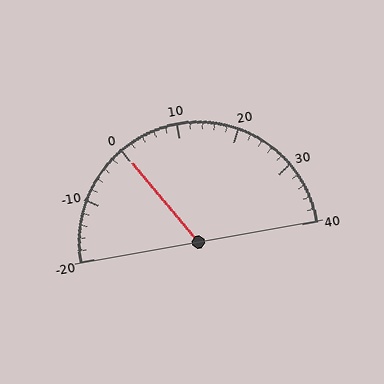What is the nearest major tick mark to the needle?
The nearest major tick mark is 0.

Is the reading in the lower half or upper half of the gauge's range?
The reading is in the lower half of the range (-20 to 40).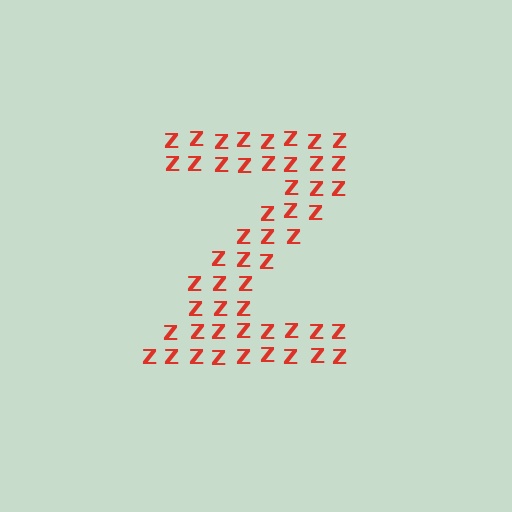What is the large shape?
The large shape is the letter Z.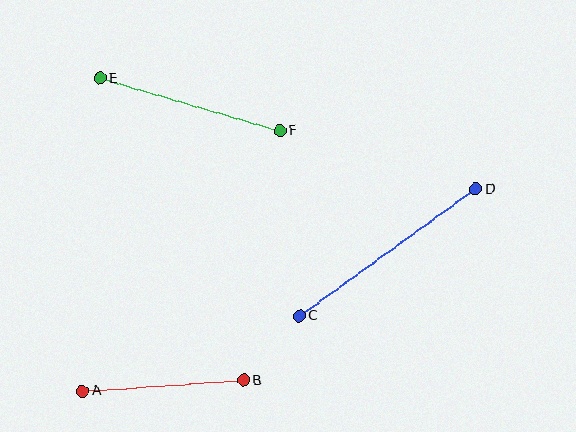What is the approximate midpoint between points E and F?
The midpoint is at approximately (190, 105) pixels.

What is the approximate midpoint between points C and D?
The midpoint is at approximately (388, 252) pixels.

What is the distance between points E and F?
The distance is approximately 188 pixels.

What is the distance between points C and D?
The distance is approximately 217 pixels.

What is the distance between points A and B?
The distance is approximately 161 pixels.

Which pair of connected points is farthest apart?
Points C and D are farthest apart.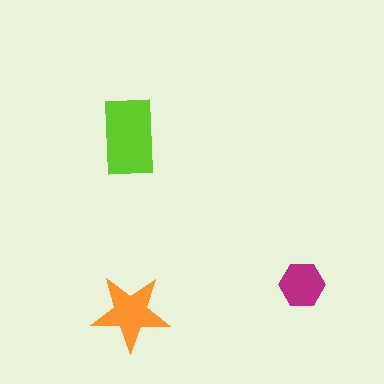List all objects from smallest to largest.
The magenta hexagon, the orange star, the lime rectangle.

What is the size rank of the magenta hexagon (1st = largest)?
3rd.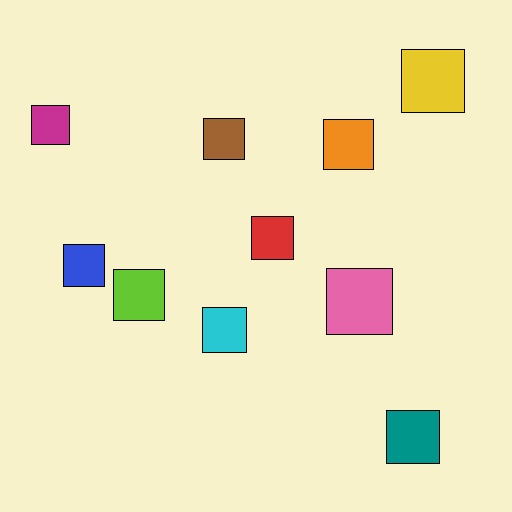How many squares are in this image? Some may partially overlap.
There are 10 squares.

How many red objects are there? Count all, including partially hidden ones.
There is 1 red object.